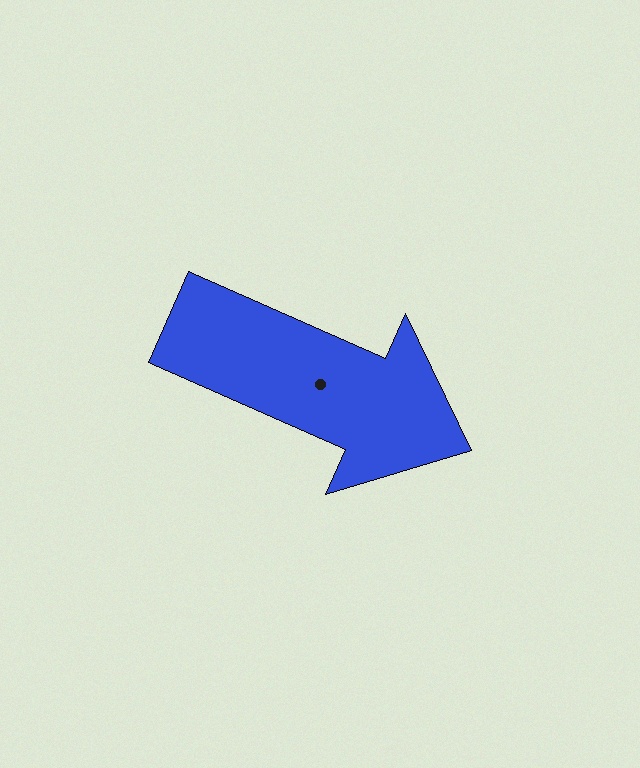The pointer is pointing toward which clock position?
Roughly 4 o'clock.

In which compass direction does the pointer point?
Southeast.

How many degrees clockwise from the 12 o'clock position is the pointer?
Approximately 114 degrees.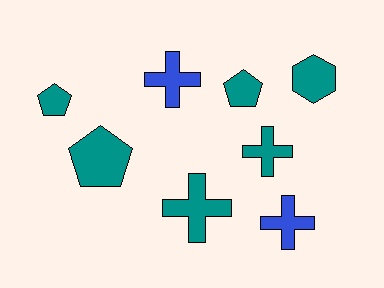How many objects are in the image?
There are 8 objects.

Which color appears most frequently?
Teal, with 6 objects.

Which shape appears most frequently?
Cross, with 4 objects.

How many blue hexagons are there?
There are no blue hexagons.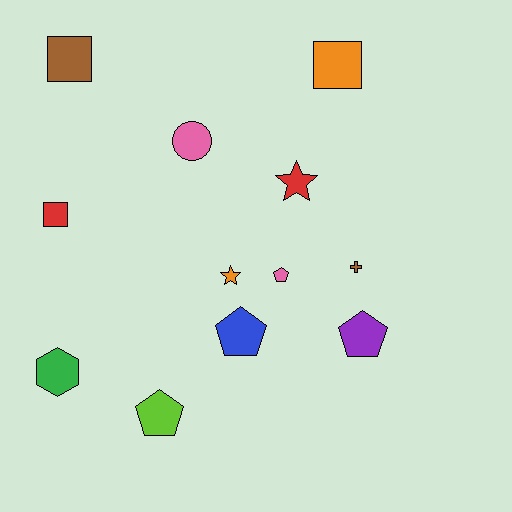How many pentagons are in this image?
There are 4 pentagons.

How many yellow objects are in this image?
There are no yellow objects.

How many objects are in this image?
There are 12 objects.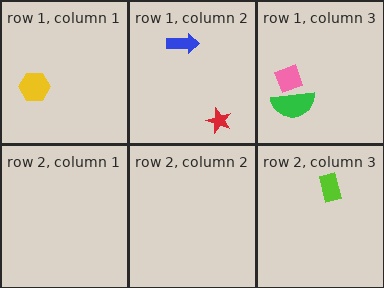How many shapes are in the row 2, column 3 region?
1.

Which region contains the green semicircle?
The row 1, column 3 region.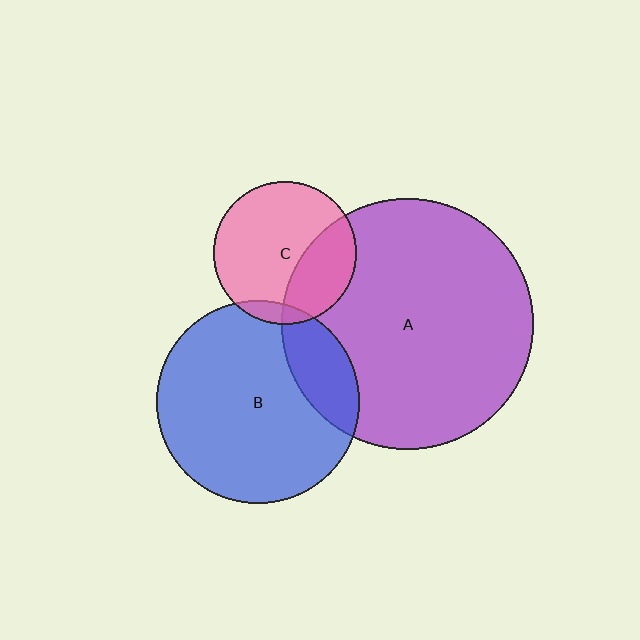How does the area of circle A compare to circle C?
Approximately 3.1 times.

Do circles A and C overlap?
Yes.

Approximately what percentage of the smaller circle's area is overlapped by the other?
Approximately 30%.